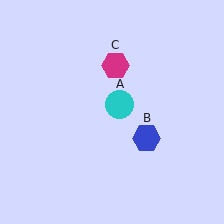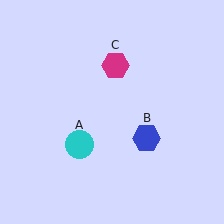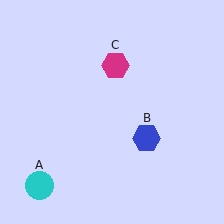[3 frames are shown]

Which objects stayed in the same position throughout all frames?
Blue hexagon (object B) and magenta hexagon (object C) remained stationary.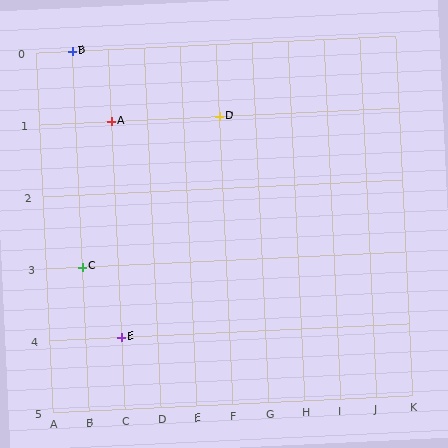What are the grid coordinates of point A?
Point A is at grid coordinates (C, 1).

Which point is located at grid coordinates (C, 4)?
Point E is at (C, 4).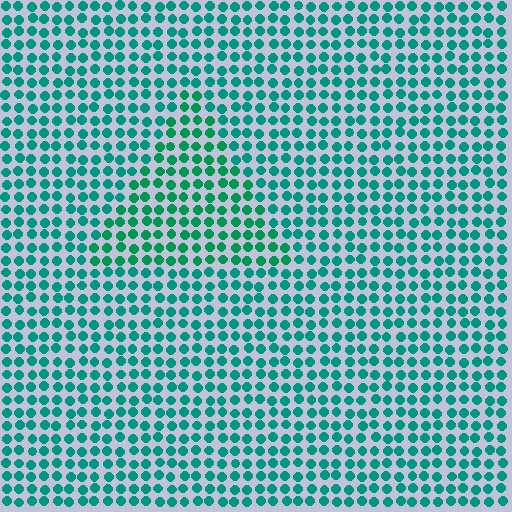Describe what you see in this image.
The image is filled with small teal elements in a uniform arrangement. A triangle-shaped region is visible where the elements are tinted to a slightly different hue, forming a subtle color boundary.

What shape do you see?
I see a triangle.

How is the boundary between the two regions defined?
The boundary is defined purely by a slight shift in hue (about 19 degrees). Spacing, size, and orientation are identical on both sides.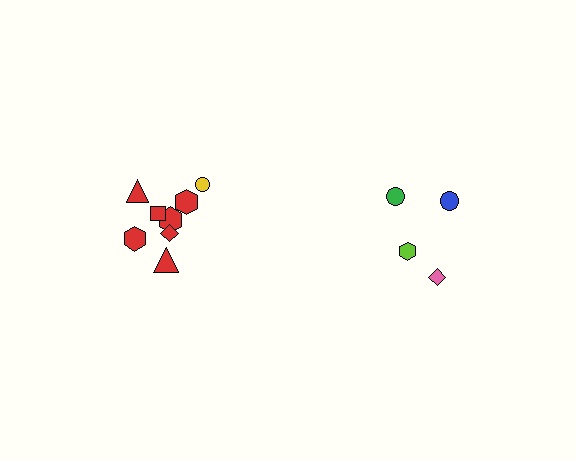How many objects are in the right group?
There are 4 objects.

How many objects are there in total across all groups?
There are 12 objects.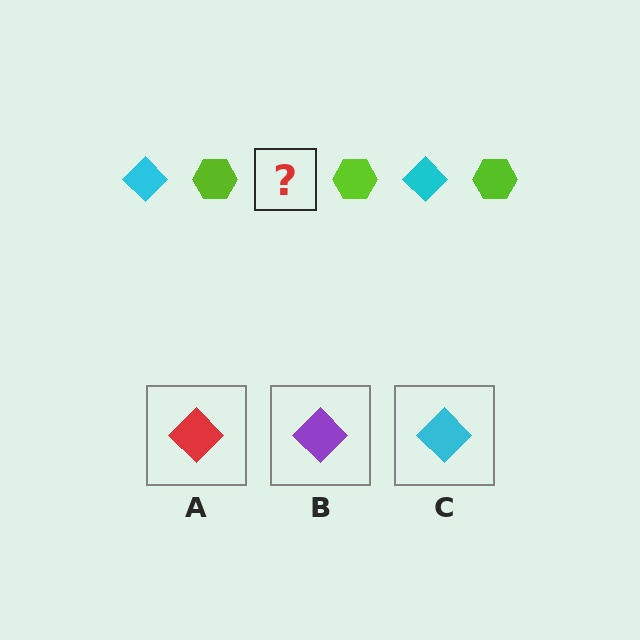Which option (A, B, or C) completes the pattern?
C.